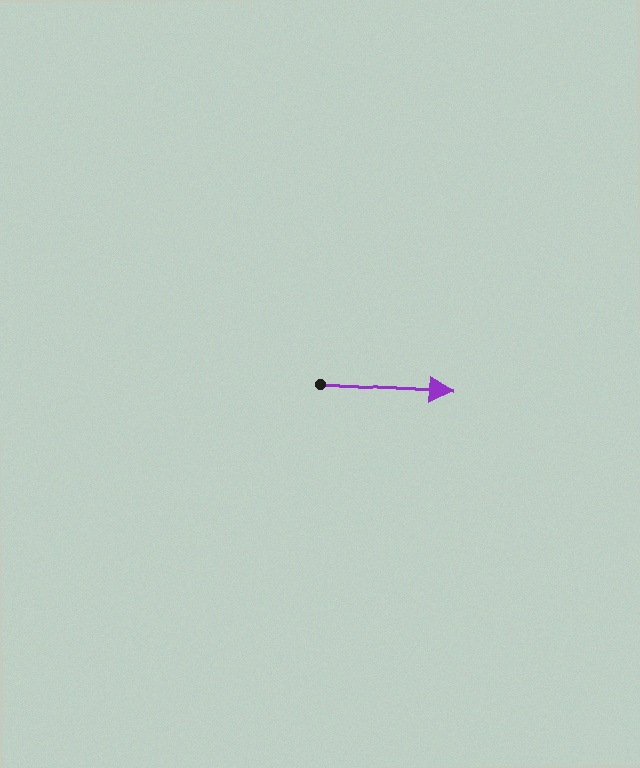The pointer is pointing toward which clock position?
Roughly 3 o'clock.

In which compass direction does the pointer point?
East.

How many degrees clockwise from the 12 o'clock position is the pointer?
Approximately 93 degrees.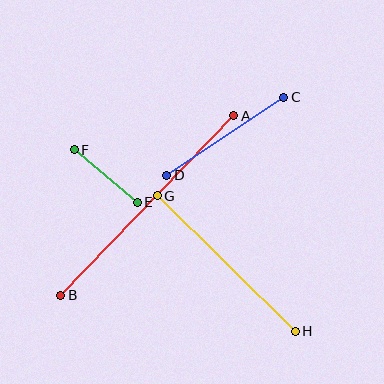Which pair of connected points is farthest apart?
Points A and B are farthest apart.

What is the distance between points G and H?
The distance is approximately 194 pixels.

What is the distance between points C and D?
The distance is approximately 140 pixels.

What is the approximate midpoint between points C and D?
The midpoint is at approximately (225, 136) pixels.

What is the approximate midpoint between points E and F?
The midpoint is at approximately (106, 176) pixels.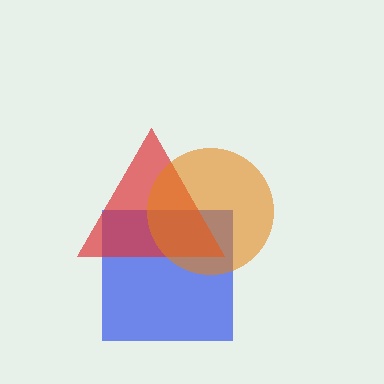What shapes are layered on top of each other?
The layered shapes are: a blue square, a red triangle, an orange circle.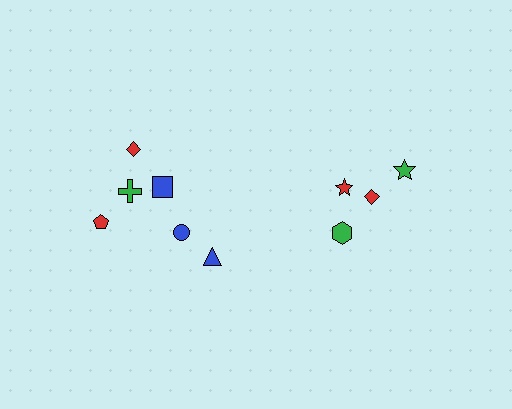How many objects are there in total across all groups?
There are 10 objects.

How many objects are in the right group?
There are 4 objects.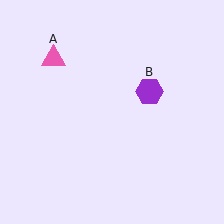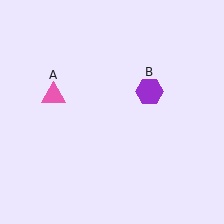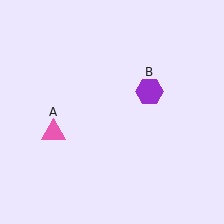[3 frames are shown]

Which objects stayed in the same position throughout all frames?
Purple hexagon (object B) remained stationary.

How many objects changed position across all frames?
1 object changed position: pink triangle (object A).